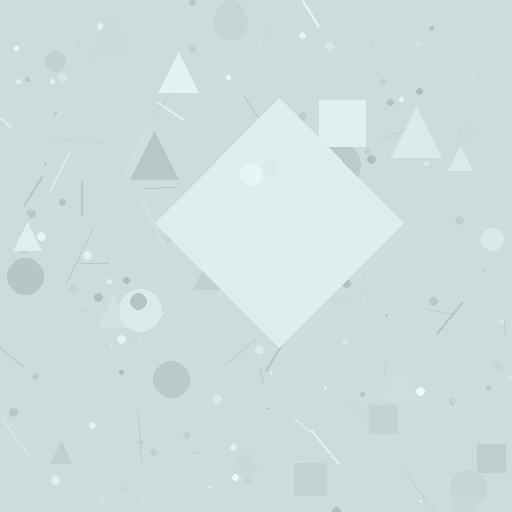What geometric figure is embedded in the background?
A diamond is embedded in the background.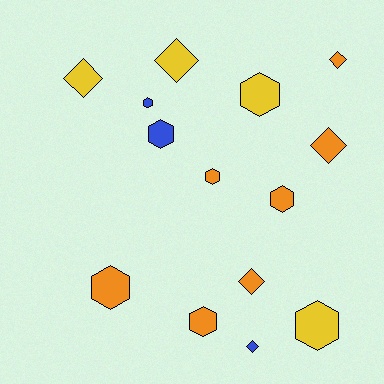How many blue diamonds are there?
There is 1 blue diamond.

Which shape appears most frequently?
Hexagon, with 8 objects.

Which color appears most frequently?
Orange, with 7 objects.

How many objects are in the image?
There are 14 objects.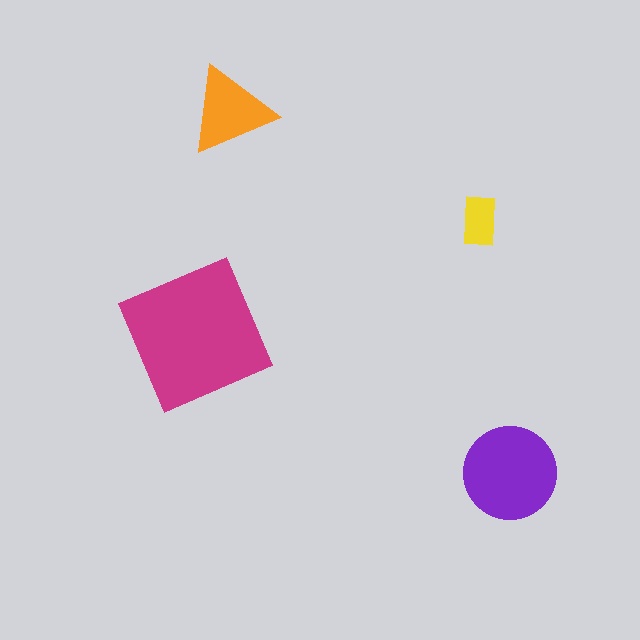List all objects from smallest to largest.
The yellow rectangle, the orange triangle, the purple circle, the magenta square.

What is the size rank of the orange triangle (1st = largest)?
3rd.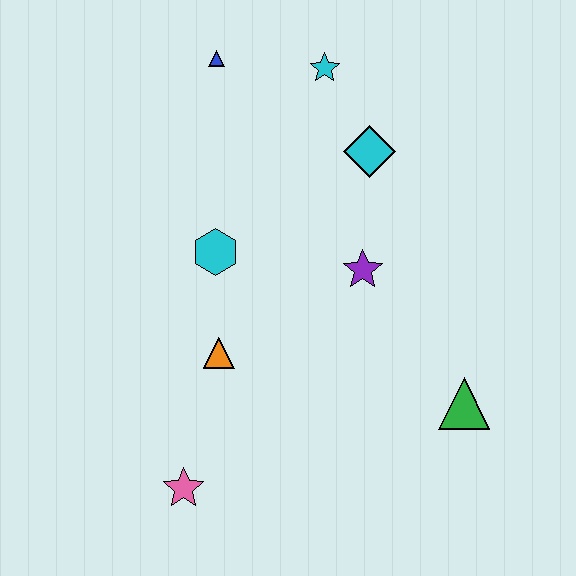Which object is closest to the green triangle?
The purple star is closest to the green triangle.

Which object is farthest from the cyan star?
The pink star is farthest from the cyan star.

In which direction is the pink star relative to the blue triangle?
The pink star is below the blue triangle.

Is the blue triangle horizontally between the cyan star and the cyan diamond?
No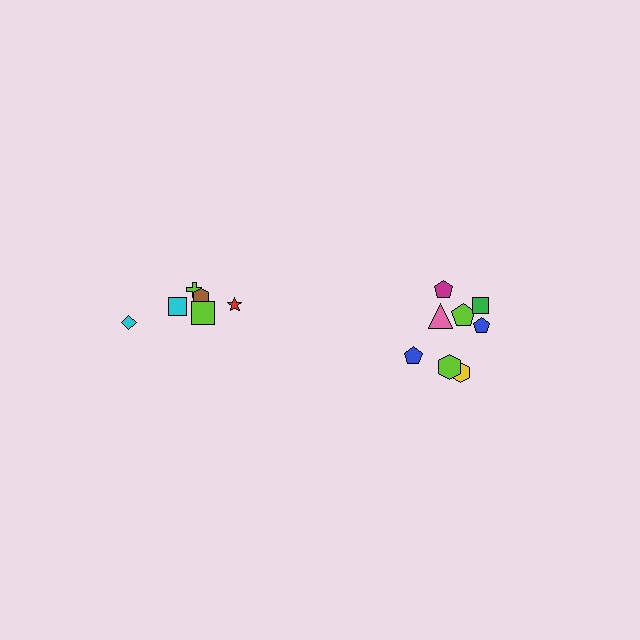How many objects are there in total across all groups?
There are 14 objects.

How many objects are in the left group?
There are 6 objects.